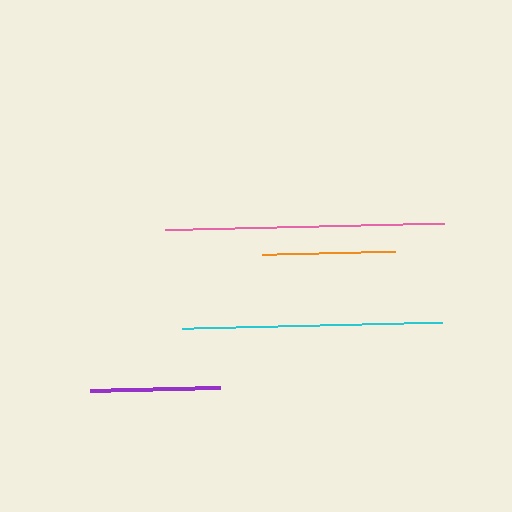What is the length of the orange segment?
The orange segment is approximately 133 pixels long.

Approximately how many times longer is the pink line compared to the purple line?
The pink line is approximately 2.1 times the length of the purple line.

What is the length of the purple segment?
The purple segment is approximately 130 pixels long.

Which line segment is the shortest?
The purple line is the shortest at approximately 130 pixels.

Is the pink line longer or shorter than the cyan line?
The pink line is longer than the cyan line.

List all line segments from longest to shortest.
From longest to shortest: pink, cyan, orange, purple.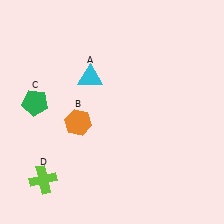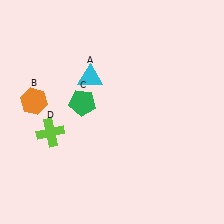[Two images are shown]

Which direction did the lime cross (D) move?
The lime cross (D) moved up.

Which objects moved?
The objects that moved are: the orange hexagon (B), the green pentagon (C), the lime cross (D).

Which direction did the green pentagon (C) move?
The green pentagon (C) moved right.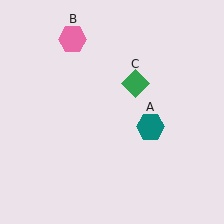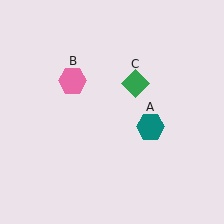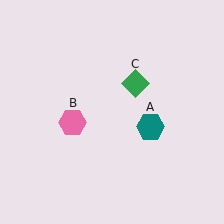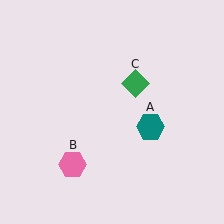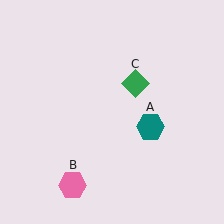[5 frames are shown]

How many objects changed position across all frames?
1 object changed position: pink hexagon (object B).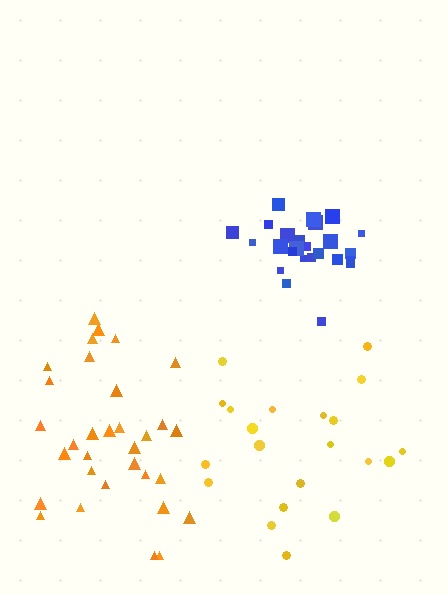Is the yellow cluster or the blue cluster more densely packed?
Blue.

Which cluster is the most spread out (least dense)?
Yellow.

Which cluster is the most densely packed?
Blue.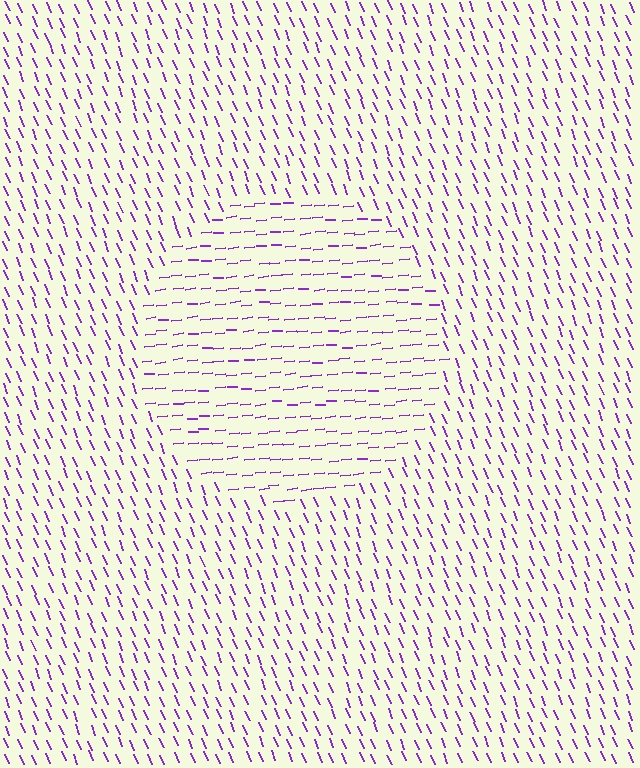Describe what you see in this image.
The image is filled with small purple line segments. A circle region in the image has lines oriented differently from the surrounding lines, creating a visible texture boundary.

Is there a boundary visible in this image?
Yes, there is a texture boundary formed by a change in line orientation.